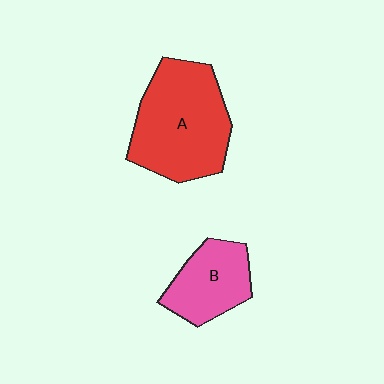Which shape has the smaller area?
Shape B (pink).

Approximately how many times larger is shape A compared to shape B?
Approximately 1.8 times.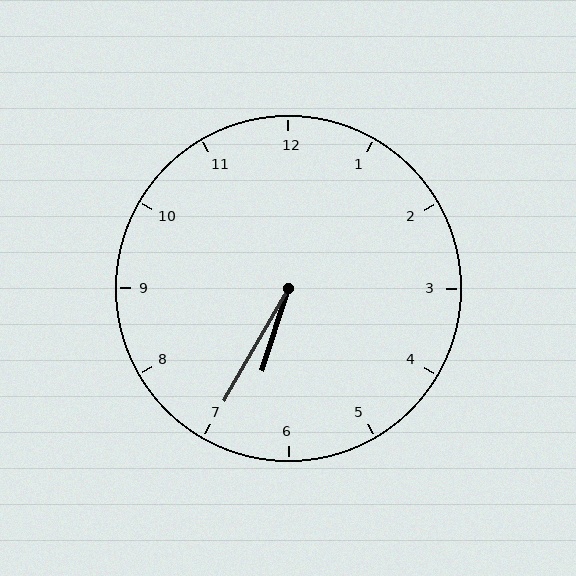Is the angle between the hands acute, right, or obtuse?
It is acute.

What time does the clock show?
6:35.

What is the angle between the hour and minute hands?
Approximately 12 degrees.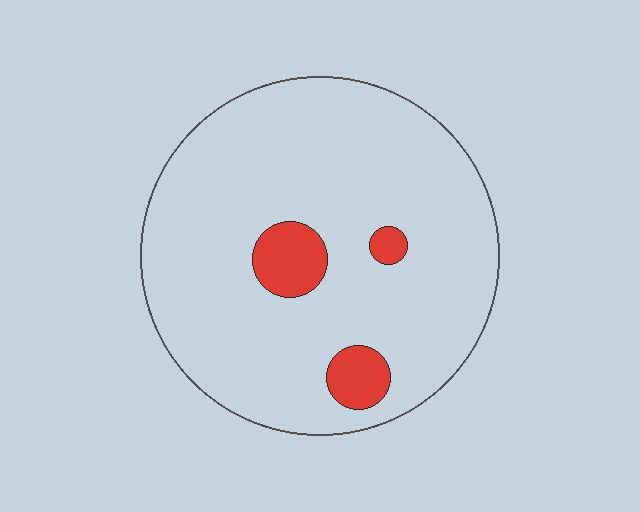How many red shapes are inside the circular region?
3.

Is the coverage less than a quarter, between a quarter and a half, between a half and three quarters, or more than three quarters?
Less than a quarter.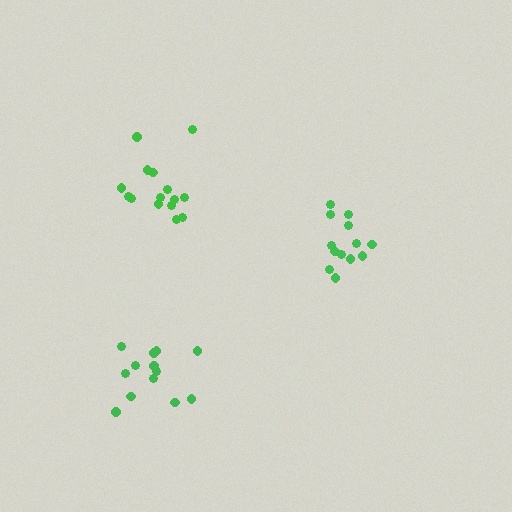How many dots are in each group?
Group 1: 13 dots, Group 2: 13 dots, Group 3: 15 dots (41 total).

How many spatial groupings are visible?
There are 3 spatial groupings.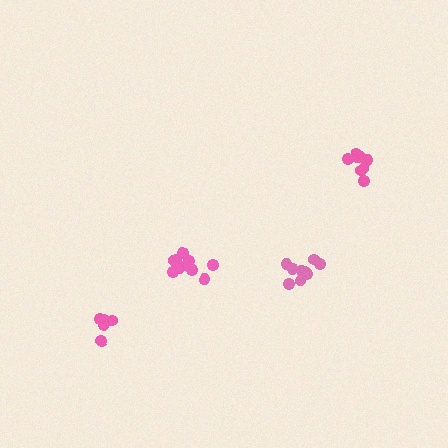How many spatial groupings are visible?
There are 4 spatial groupings.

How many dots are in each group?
Group 1: 12 dots, Group 2: 9 dots, Group 3: 8 dots, Group 4: 6 dots (35 total).